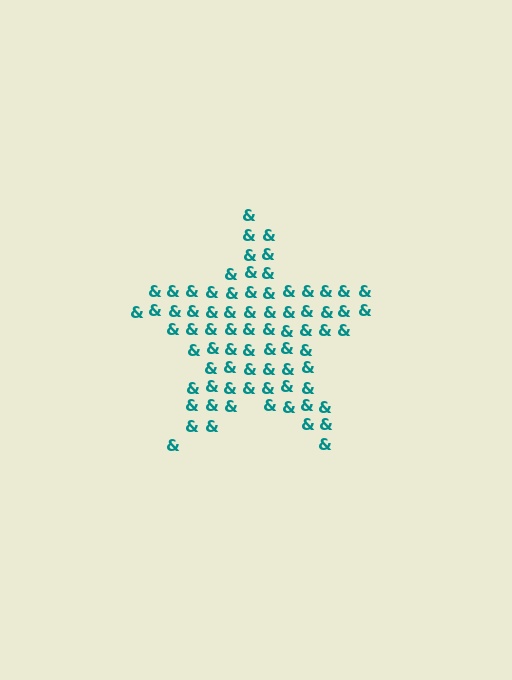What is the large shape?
The large shape is a star.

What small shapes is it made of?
It is made of small ampersands.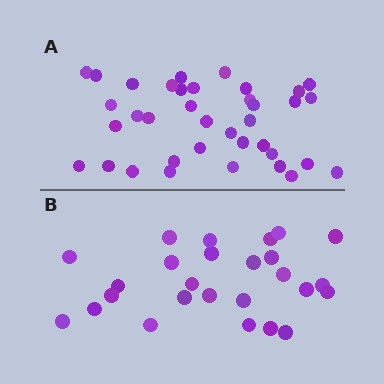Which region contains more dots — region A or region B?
Region A (the top region) has more dots.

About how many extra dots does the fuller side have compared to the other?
Region A has roughly 12 or so more dots than region B.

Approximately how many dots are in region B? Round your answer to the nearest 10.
About 30 dots. (The exact count is 26, which rounds to 30.)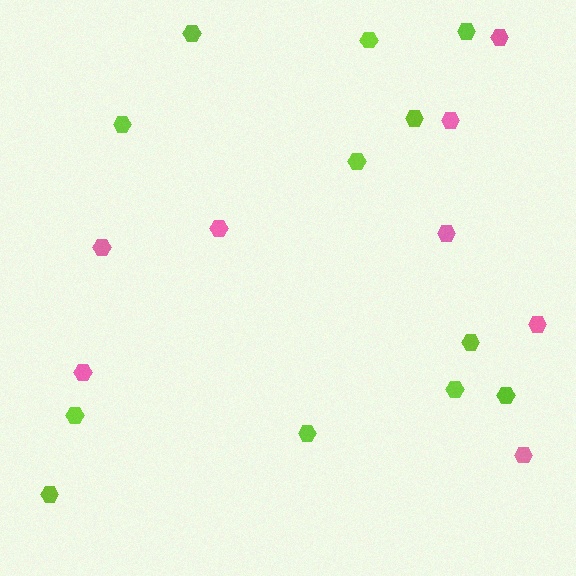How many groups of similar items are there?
There are 2 groups: one group of lime hexagons (12) and one group of pink hexagons (8).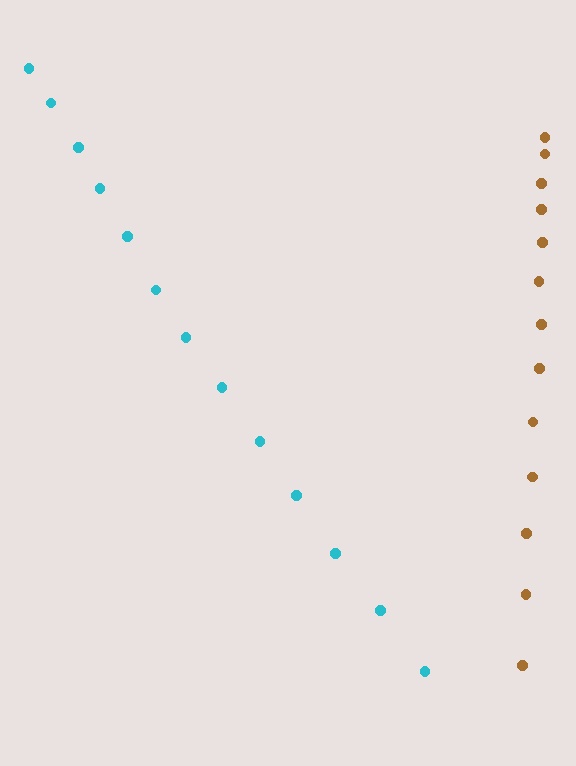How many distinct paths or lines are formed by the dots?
There are 2 distinct paths.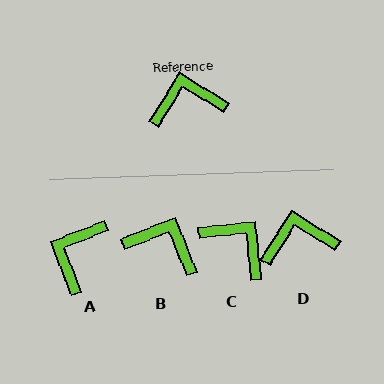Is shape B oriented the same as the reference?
No, it is off by about 37 degrees.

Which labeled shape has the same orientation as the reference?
D.